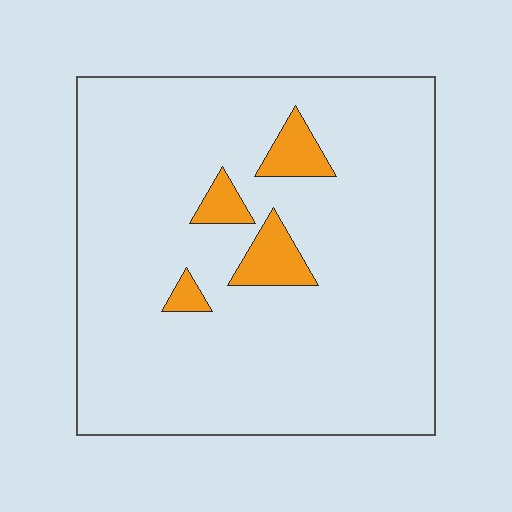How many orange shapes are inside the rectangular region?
4.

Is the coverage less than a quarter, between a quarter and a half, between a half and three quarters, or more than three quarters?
Less than a quarter.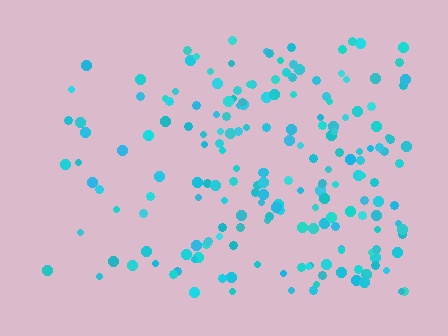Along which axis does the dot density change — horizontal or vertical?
Horizontal.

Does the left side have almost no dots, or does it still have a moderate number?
Still a moderate number, just noticeably fewer than the right.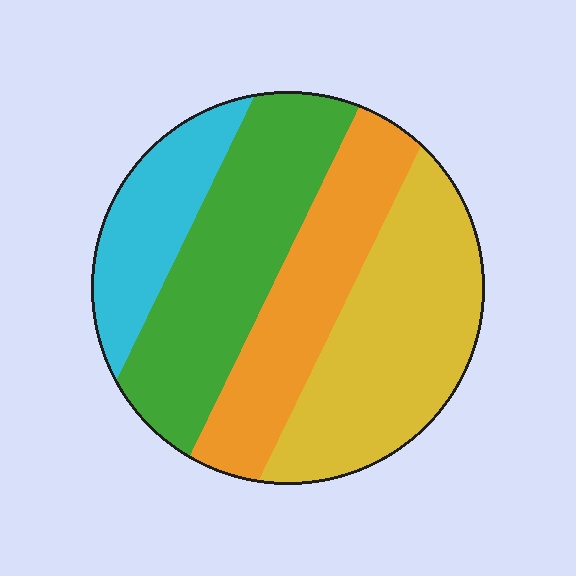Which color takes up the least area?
Cyan, at roughly 15%.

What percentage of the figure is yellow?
Yellow covers around 30% of the figure.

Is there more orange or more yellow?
Yellow.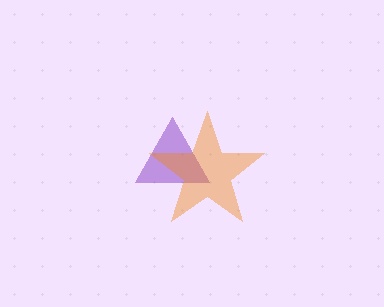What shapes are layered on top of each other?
The layered shapes are: a purple triangle, an orange star.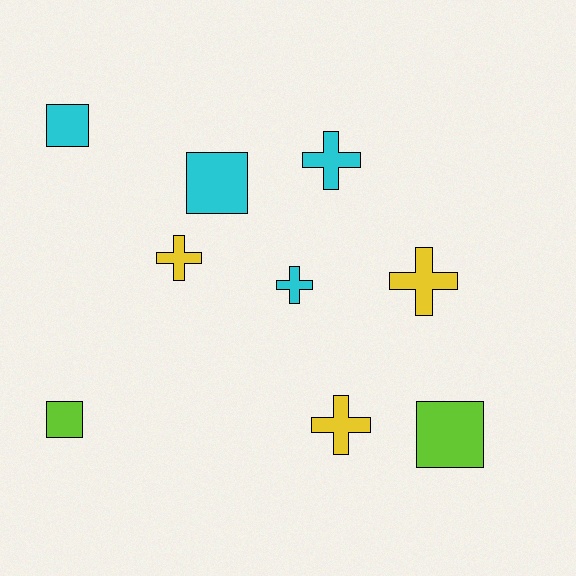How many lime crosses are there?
There are no lime crosses.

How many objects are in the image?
There are 9 objects.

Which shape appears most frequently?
Cross, with 5 objects.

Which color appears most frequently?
Cyan, with 4 objects.